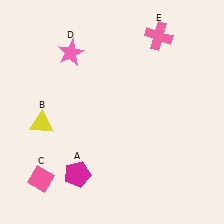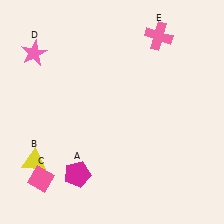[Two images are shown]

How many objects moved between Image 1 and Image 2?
2 objects moved between the two images.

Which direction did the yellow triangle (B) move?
The yellow triangle (B) moved down.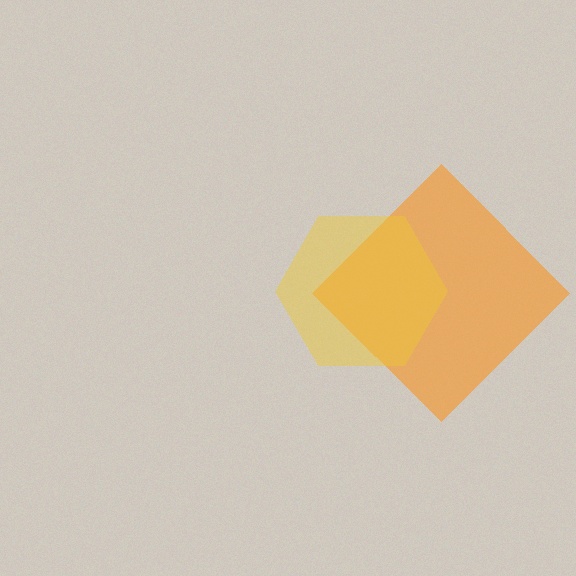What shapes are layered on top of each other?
The layered shapes are: an orange diamond, a yellow hexagon.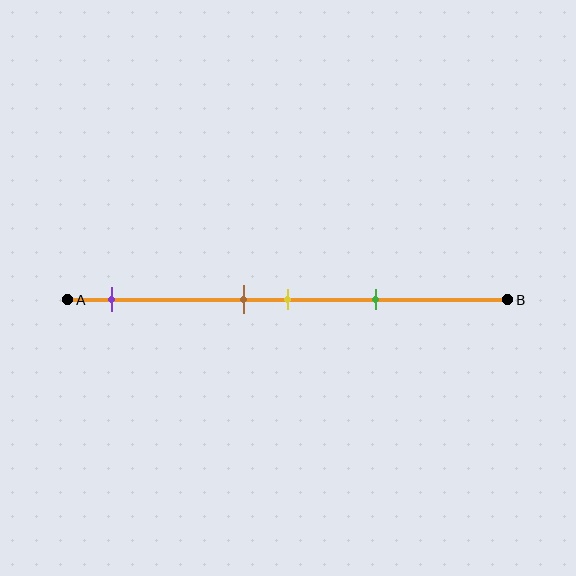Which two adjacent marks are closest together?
The brown and yellow marks are the closest adjacent pair.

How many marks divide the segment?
There are 4 marks dividing the segment.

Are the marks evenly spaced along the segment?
No, the marks are not evenly spaced.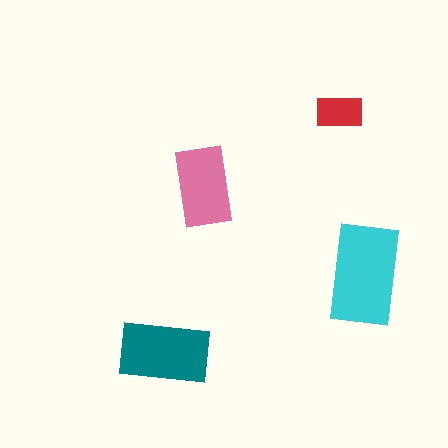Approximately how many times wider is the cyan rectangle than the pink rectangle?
About 1.5 times wider.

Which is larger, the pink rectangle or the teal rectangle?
The teal one.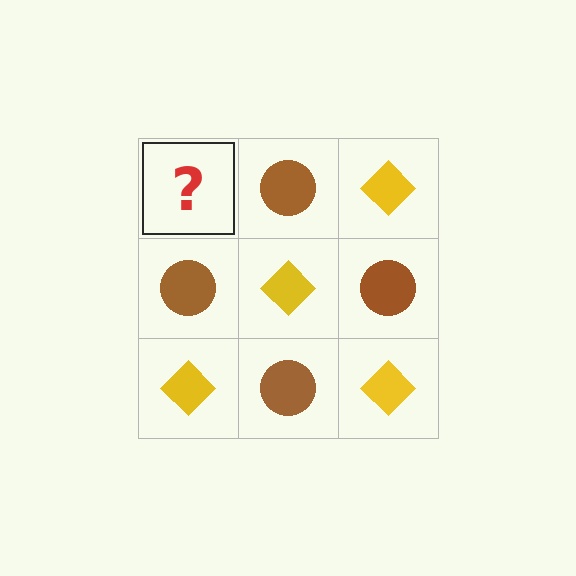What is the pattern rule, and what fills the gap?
The rule is that it alternates yellow diamond and brown circle in a checkerboard pattern. The gap should be filled with a yellow diamond.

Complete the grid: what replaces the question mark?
The question mark should be replaced with a yellow diamond.